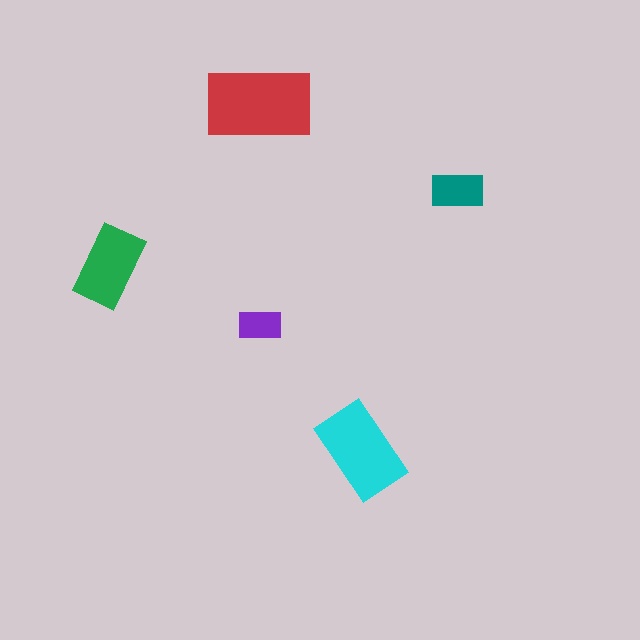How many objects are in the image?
There are 5 objects in the image.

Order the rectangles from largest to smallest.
the red one, the cyan one, the green one, the teal one, the purple one.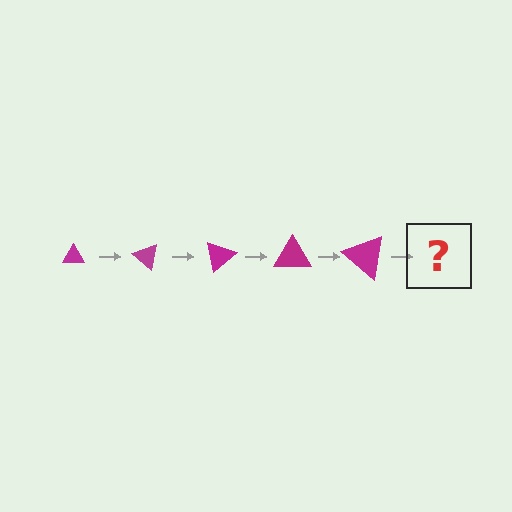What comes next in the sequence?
The next element should be a triangle, larger than the previous one and rotated 200 degrees from the start.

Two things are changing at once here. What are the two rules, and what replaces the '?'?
The two rules are that the triangle grows larger each step and it rotates 40 degrees each step. The '?' should be a triangle, larger than the previous one and rotated 200 degrees from the start.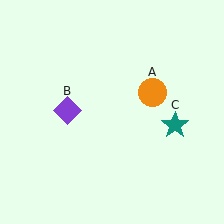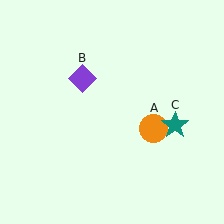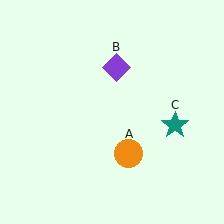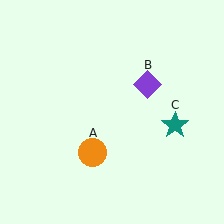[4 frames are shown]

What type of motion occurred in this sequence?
The orange circle (object A), purple diamond (object B) rotated clockwise around the center of the scene.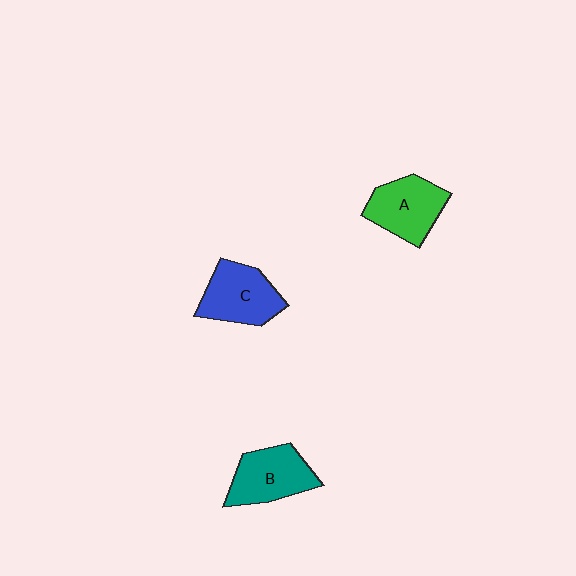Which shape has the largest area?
Shape C (blue).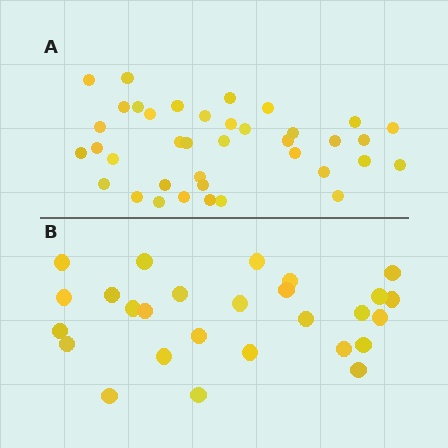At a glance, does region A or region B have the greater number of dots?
Region A (the top region) has more dots.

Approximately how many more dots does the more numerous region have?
Region A has roughly 12 or so more dots than region B.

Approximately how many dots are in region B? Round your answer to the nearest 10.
About 30 dots. (The exact count is 27, which rounds to 30.)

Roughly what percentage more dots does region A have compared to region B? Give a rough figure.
About 40% more.